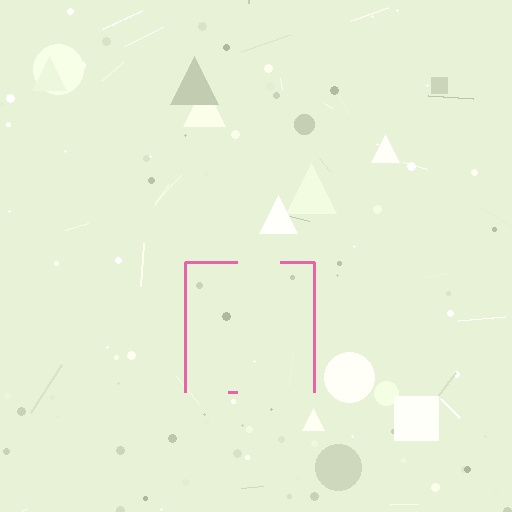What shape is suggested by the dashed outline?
The dashed outline suggests a square.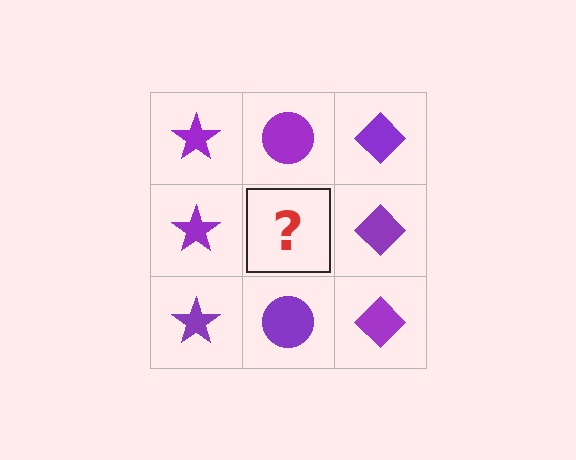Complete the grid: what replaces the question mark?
The question mark should be replaced with a purple circle.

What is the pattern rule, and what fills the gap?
The rule is that each column has a consistent shape. The gap should be filled with a purple circle.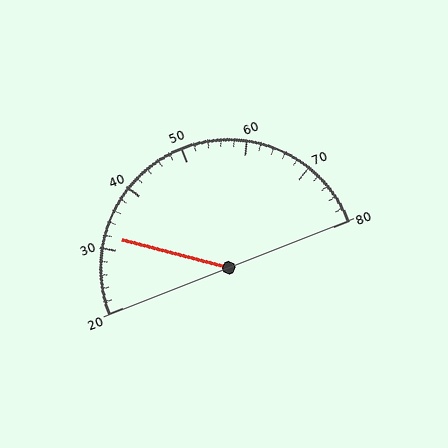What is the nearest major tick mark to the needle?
The nearest major tick mark is 30.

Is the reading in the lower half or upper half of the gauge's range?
The reading is in the lower half of the range (20 to 80).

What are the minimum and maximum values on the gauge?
The gauge ranges from 20 to 80.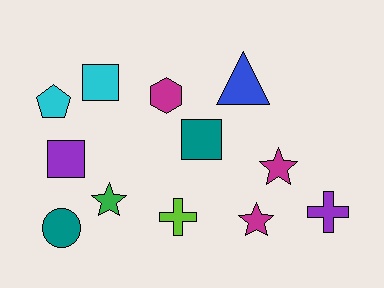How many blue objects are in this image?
There is 1 blue object.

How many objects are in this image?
There are 12 objects.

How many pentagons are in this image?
There is 1 pentagon.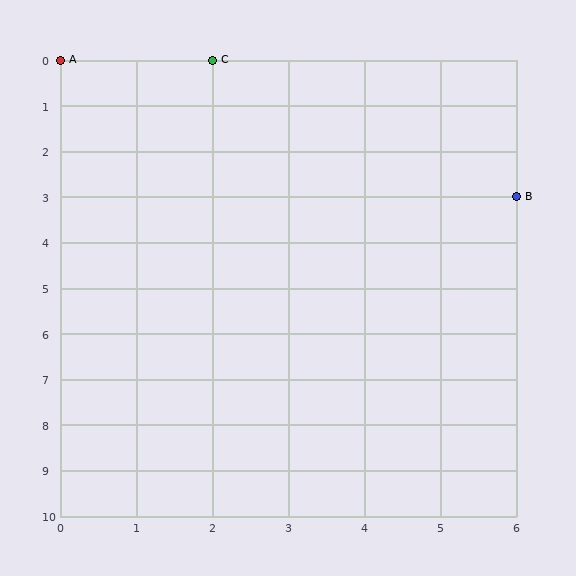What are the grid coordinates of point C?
Point C is at grid coordinates (2, 0).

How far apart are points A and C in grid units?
Points A and C are 2 columns apart.